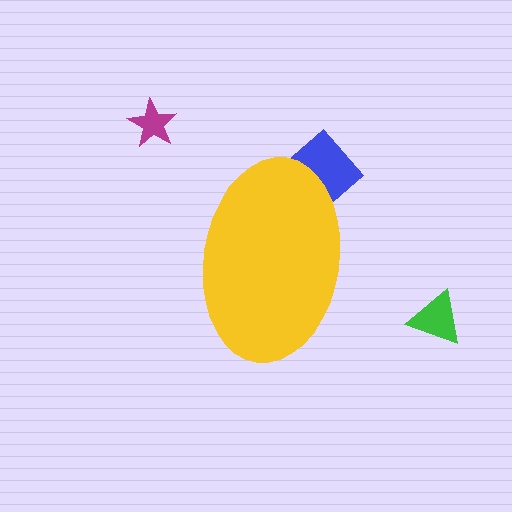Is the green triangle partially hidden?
No, the green triangle is fully visible.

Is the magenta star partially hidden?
No, the magenta star is fully visible.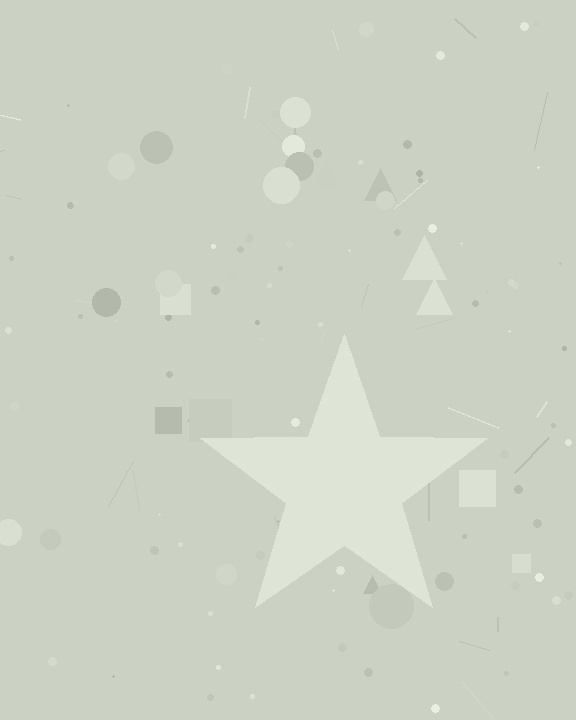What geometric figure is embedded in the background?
A star is embedded in the background.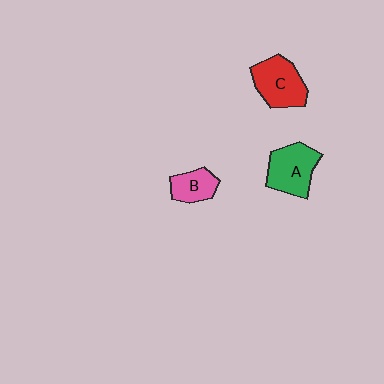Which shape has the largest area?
Shape C (red).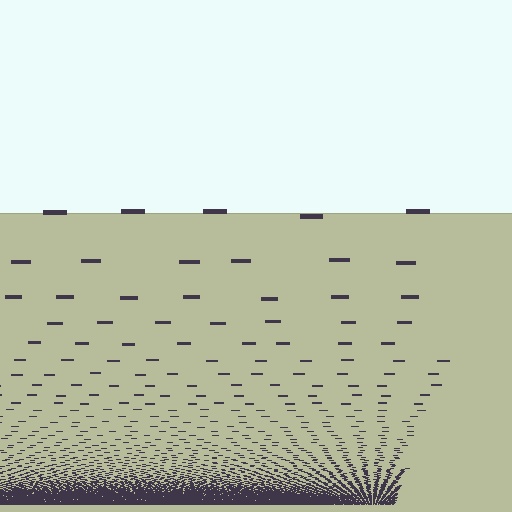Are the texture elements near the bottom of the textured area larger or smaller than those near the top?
Smaller. The gradient is inverted — elements near the bottom are smaller and denser.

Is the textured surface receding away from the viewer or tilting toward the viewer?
The surface appears to tilt toward the viewer. Texture elements get larger and sparser toward the top.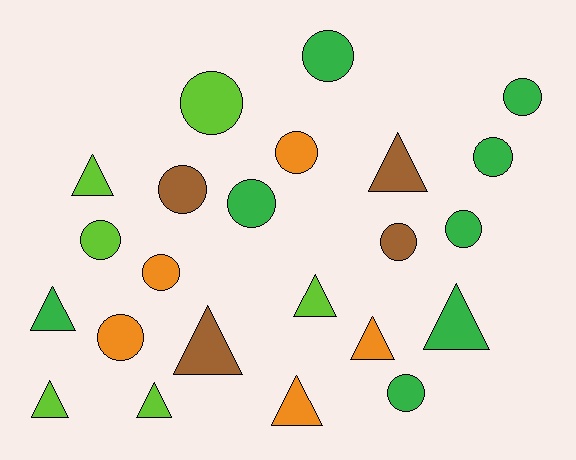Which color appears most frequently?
Green, with 8 objects.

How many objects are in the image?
There are 23 objects.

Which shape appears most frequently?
Circle, with 13 objects.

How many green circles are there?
There are 6 green circles.